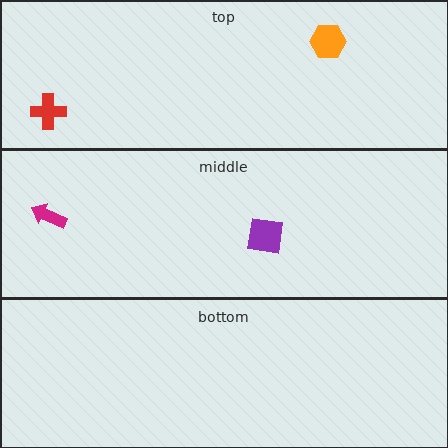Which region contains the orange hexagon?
The top region.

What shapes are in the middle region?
The magenta arrow, the purple square.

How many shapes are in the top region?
2.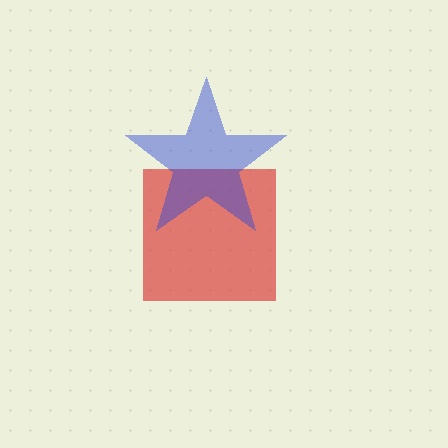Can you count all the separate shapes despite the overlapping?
Yes, there are 2 separate shapes.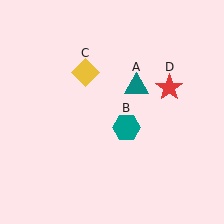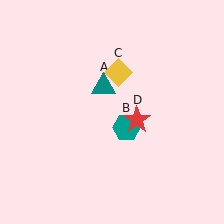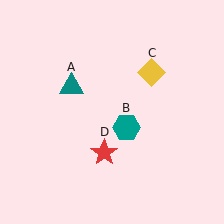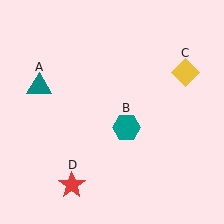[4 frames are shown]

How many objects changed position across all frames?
3 objects changed position: teal triangle (object A), yellow diamond (object C), red star (object D).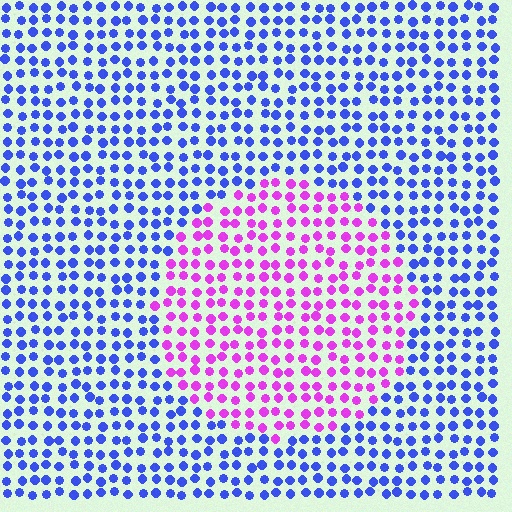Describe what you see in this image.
The image is filled with small blue elements in a uniform arrangement. A circle-shaped region is visible where the elements are tinted to a slightly different hue, forming a subtle color boundary.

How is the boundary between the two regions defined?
The boundary is defined purely by a slight shift in hue (about 66 degrees). Spacing, size, and orientation are identical on both sides.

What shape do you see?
I see a circle.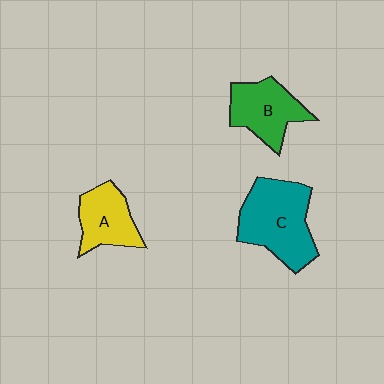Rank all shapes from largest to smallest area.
From largest to smallest: C (teal), B (green), A (yellow).